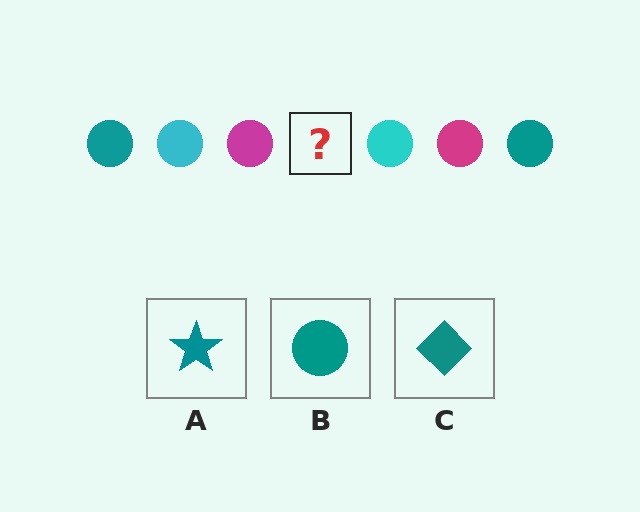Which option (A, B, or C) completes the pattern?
B.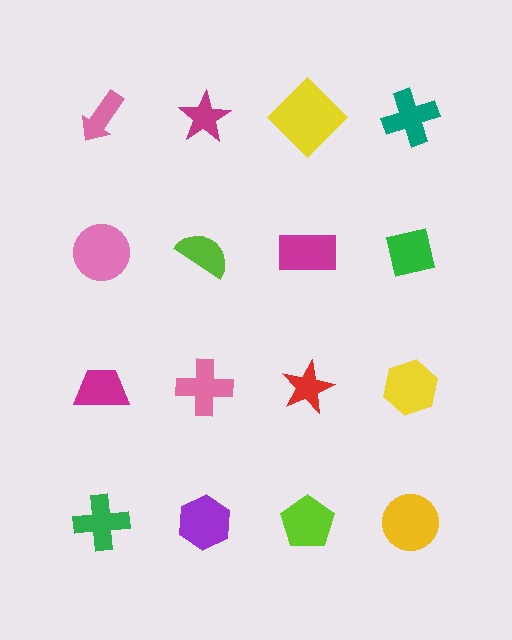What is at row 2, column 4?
A green square.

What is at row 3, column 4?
A yellow hexagon.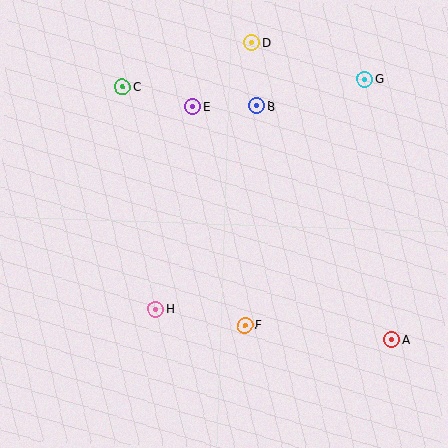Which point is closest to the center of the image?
Point F at (245, 325) is closest to the center.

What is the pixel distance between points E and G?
The distance between E and G is 174 pixels.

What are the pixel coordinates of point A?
Point A is at (392, 340).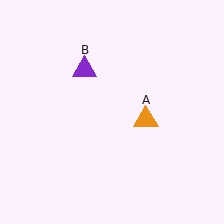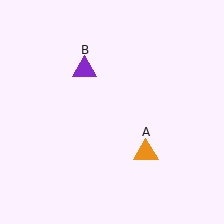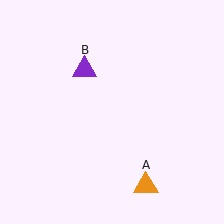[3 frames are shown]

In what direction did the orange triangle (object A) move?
The orange triangle (object A) moved down.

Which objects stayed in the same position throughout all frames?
Purple triangle (object B) remained stationary.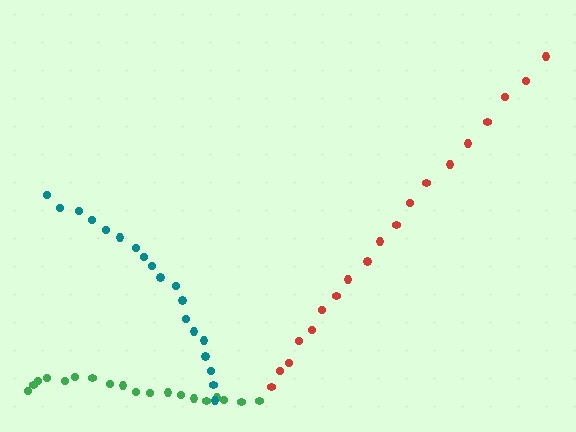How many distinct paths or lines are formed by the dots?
There are 3 distinct paths.